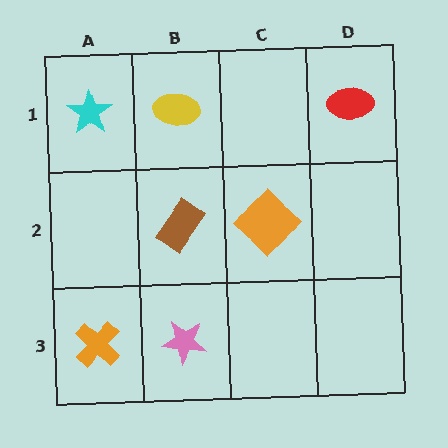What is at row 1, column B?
A yellow ellipse.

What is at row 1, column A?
A cyan star.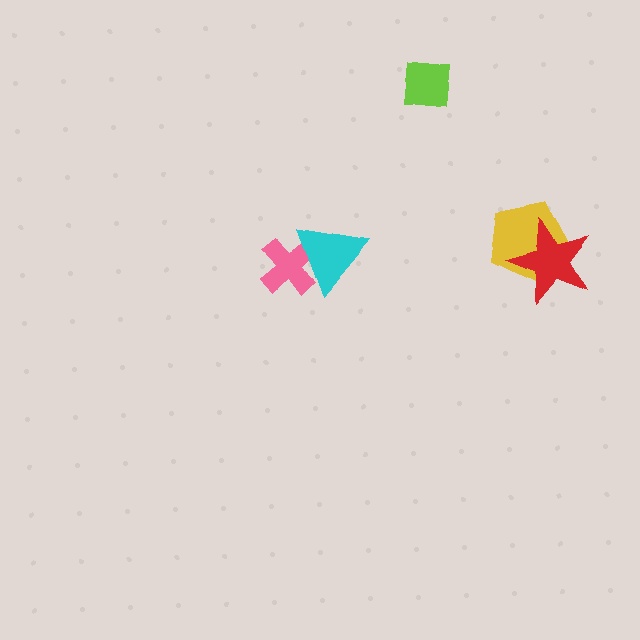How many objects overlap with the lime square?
0 objects overlap with the lime square.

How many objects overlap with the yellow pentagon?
1 object overlaps with the yellow pentagon.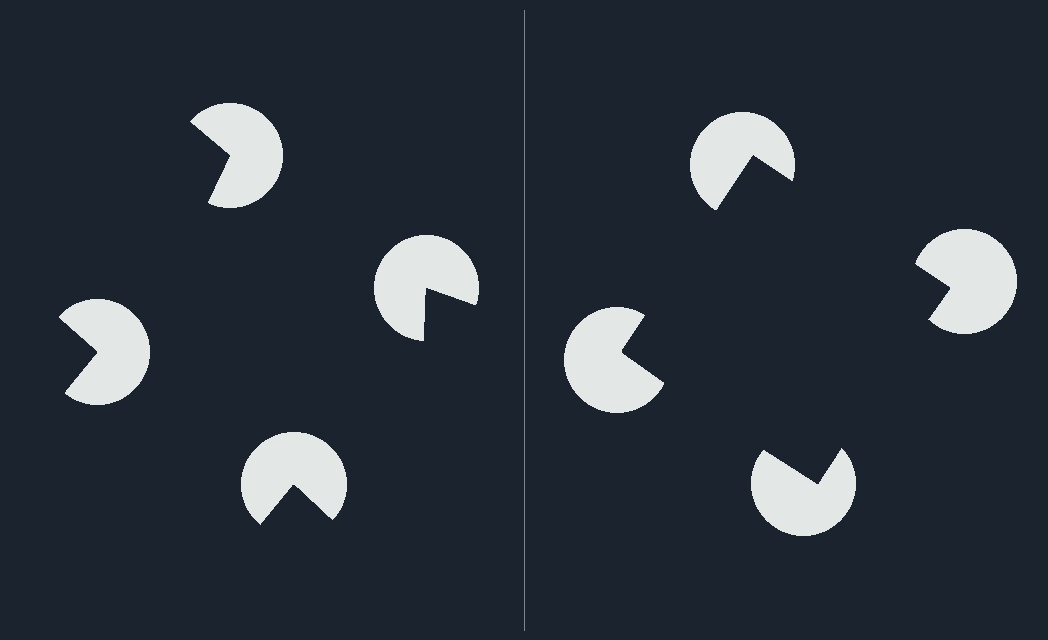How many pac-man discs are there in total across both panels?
8 — 4 on each side.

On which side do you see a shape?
An illusory square appears on the right side. On the left side the wedge cuts are rotated, so no coherent shape forms.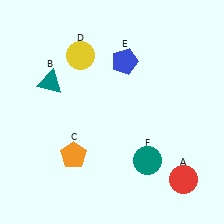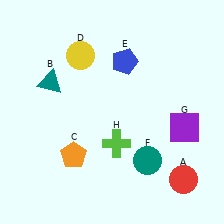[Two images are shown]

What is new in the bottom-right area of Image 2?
A purple square (G) was added in the bottom-right area of Image 2.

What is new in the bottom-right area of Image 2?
A lime cross (H) was added in the bottom-right area of Image 2.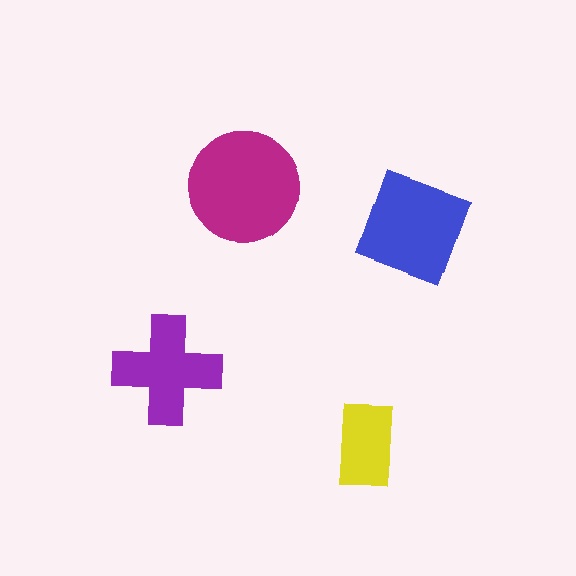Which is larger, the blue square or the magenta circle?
The magenta circle.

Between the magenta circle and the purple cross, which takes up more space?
The magenta circle.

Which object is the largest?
The magenta circle.